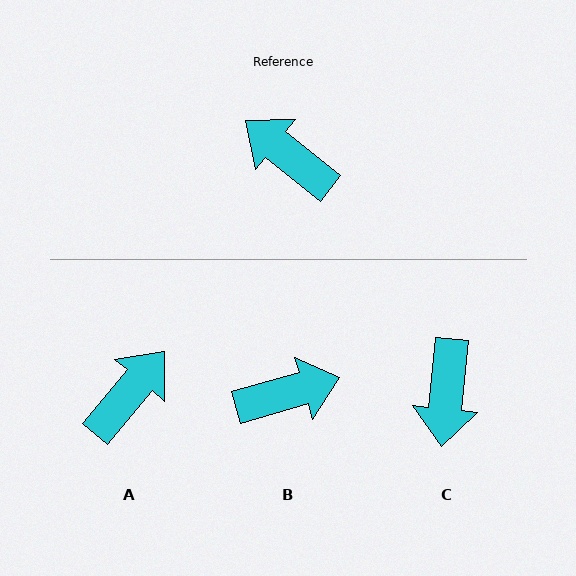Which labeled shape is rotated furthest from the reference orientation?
B, about 125 degrees away.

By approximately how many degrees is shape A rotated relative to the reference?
Approximately 91 degrees clockwise.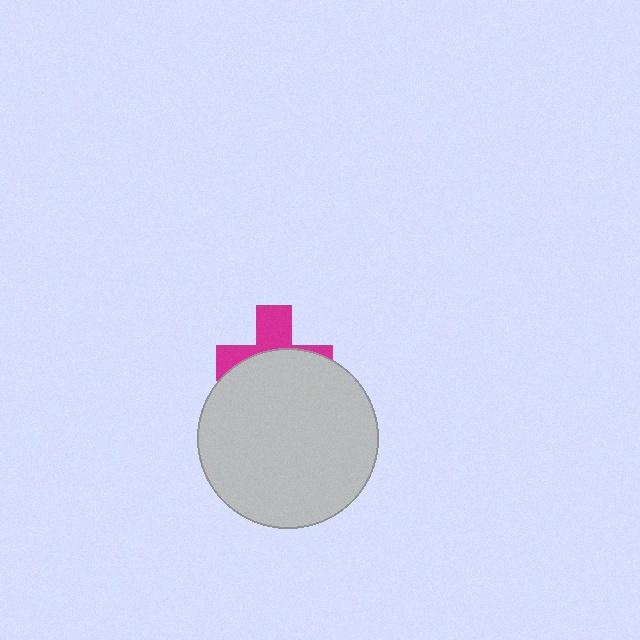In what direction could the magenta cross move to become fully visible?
The magenta cross could move up. That would shift it out from behind the light gray circle entirely.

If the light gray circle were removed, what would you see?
You would see the complete magenta cross.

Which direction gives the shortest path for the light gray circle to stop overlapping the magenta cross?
Moving down gives the shortest separation.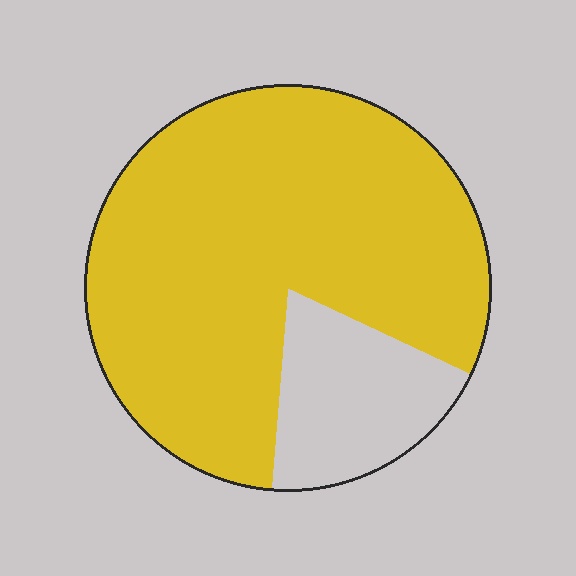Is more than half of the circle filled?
Yes.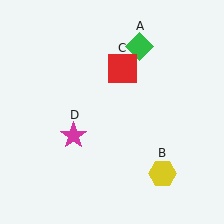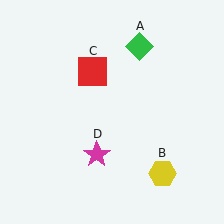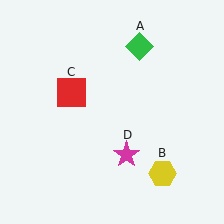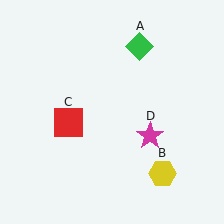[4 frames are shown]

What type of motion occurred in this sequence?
The red square (object C), magenta star (object D) rotated counterclockwise around the center of the scene.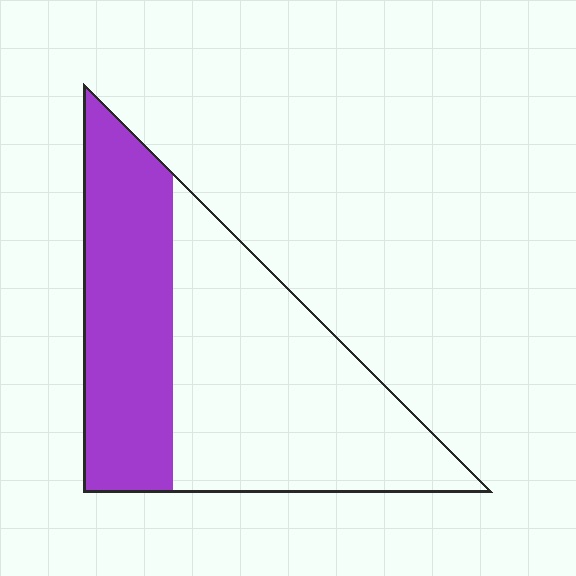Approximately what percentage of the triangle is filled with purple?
Approximately 40%.